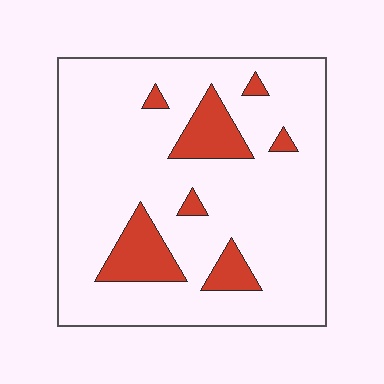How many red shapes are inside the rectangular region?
7.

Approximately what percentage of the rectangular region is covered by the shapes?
Approximately 15%.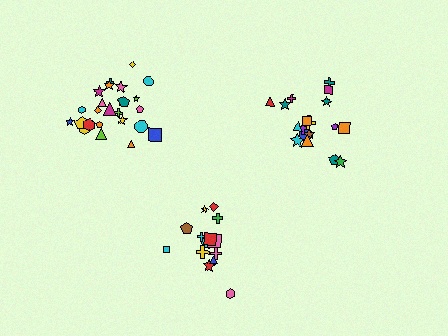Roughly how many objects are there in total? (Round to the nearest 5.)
Roughly 60 objects in total.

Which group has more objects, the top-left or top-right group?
The top-left group.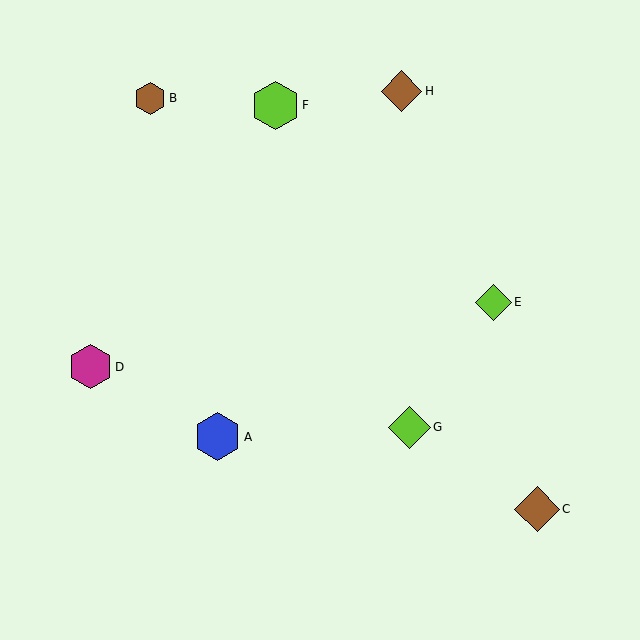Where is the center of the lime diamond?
The center of the lime diamond is at (409, 427).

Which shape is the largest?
The lime hexagon (labeled F) is the largest.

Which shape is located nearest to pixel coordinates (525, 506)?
The brown diamond (labeled C) at (537, 509) is nearest to that location.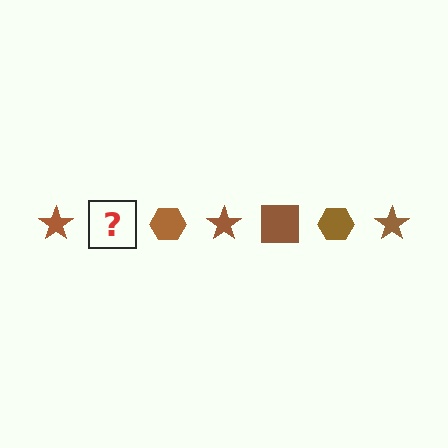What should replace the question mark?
The question mark should be replaced with a brown square.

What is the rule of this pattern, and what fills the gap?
The rule is that the pattern cycles through star, square, hexagon shapes in brown. The gap should be filled with a brown square.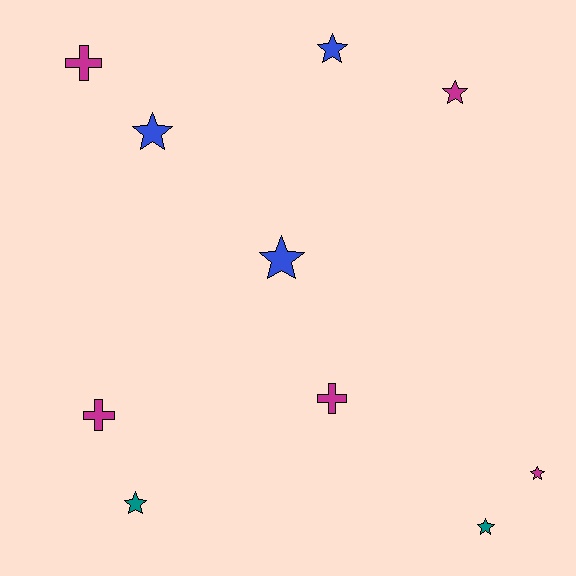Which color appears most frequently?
Magenta, with 5 objects.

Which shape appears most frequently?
Star, with 7 objects.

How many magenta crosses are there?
There are 3 magenta crosses.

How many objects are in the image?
There are 10 objects.